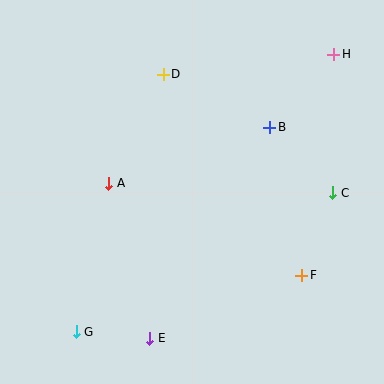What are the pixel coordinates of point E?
Point E is at (150, 338).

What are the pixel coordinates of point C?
Point C is at (333, 193).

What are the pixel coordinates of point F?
Point F is at (302, 275).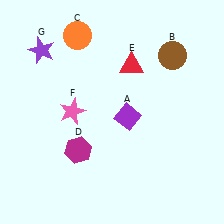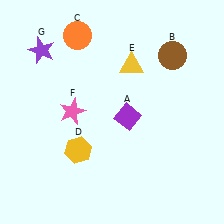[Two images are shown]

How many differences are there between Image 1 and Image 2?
There are 2 differences between the two images.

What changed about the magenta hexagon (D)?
In Image 1, D is magenta. In Image 2, it changed to yellow.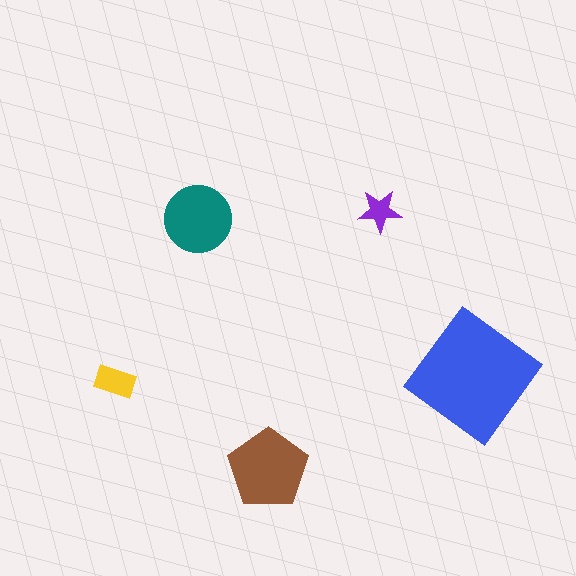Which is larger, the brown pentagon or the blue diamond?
The blue diamond.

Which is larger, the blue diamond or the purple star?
The blue diamond.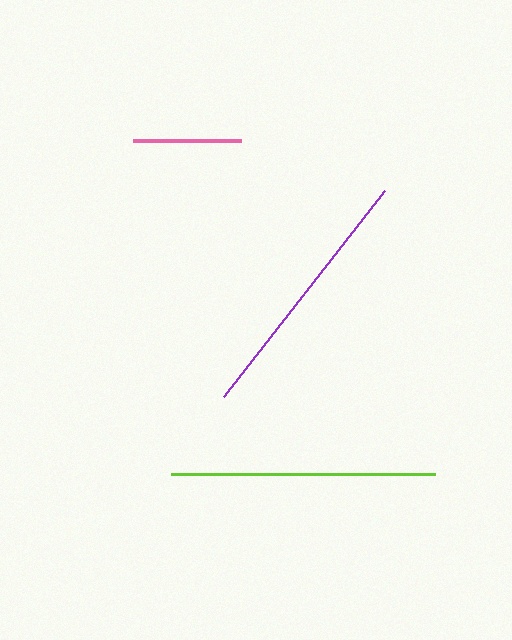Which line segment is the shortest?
The pink line is the shortest at approximately 108 pixels.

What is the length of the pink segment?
The pink segment is approximately 108 pixels long.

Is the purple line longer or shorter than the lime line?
The lime line is longer than the purple line.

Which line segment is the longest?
The lime line is the longest at approximately 264 pixels.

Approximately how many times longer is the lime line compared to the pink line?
The lime line is approximately 2.4 times the length of the pink line.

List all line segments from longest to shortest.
From longest to shortest: lime, purple, pink.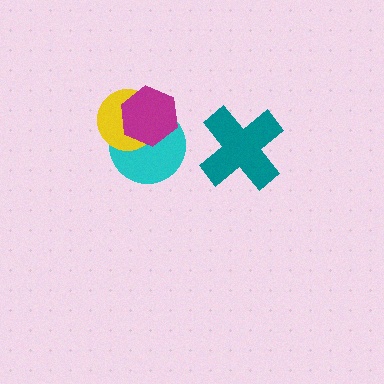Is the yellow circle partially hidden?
Yes, it is partially covered by another shape.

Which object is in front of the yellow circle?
The magenta hexagon is in front of the yellow circle.